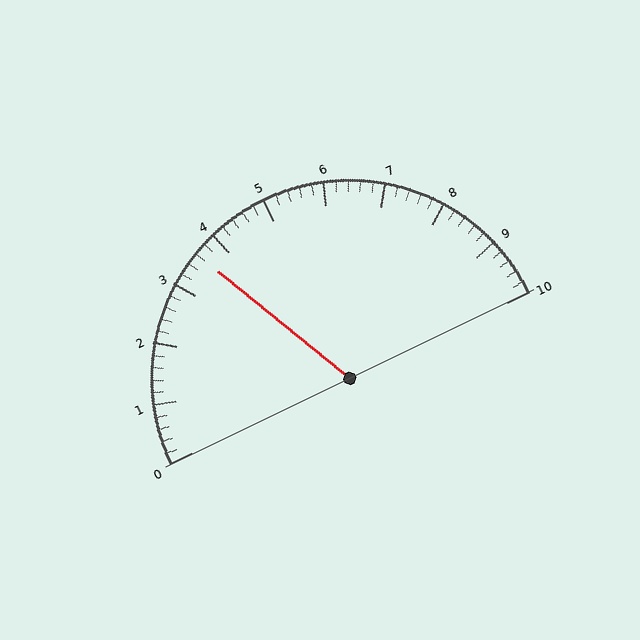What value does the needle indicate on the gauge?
The needle indicates approximately 3.6.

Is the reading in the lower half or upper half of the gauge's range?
The reading is in the lower half of the range (0 to 10).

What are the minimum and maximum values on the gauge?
The gauge ranges from 0 to 10.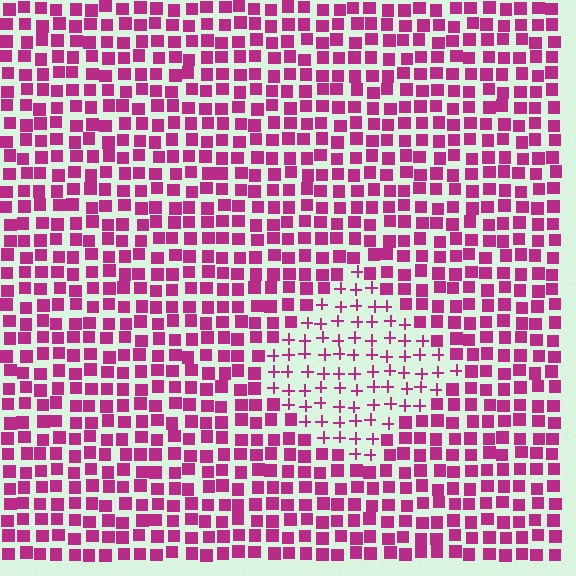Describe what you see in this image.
The image is filled with small magenta elements arranged in a uniform grid. A diamond-shaped region contains plus signs, while the surrounding area contains squares. The boundary is defined purely by the change in element shape.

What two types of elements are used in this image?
The image uses plus signs inside the diamond region and squares outside it.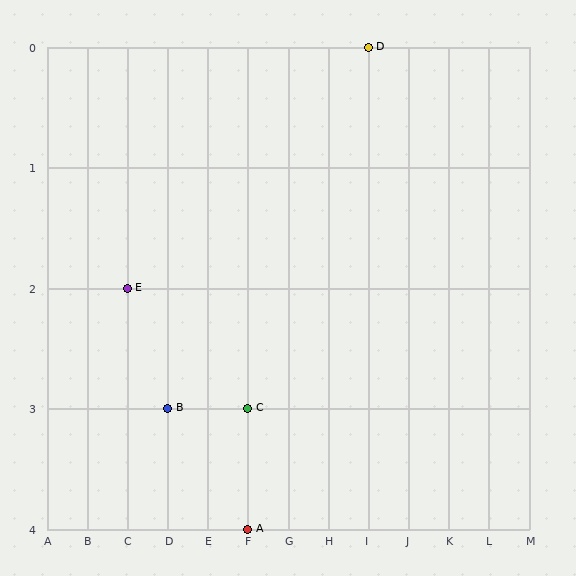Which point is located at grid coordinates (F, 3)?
Point C is at (F, 3).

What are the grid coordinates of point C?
Point C is at grid coordinates (F, 3).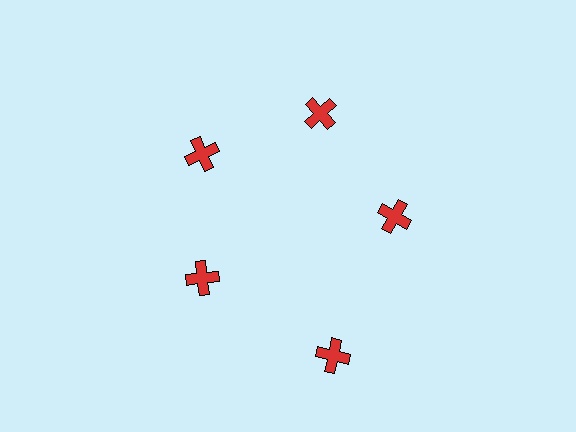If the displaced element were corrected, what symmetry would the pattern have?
It would have 5-fold rotational symmetry — the pattern would map onto itself every 72 degrees.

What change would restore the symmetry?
The symmetry would be restored by moving it inward, back onto the ring so that all 5 crosses sit at equal angles and equal distance from the center.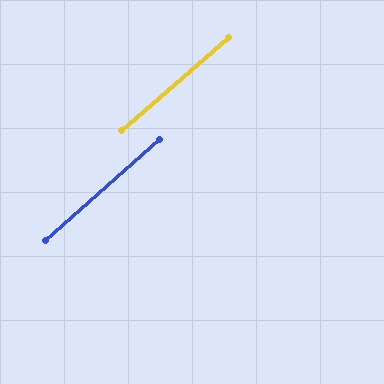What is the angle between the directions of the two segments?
Approximately 0 degrees.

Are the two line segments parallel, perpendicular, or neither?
Parallel — their directions differ by only 0.3°.